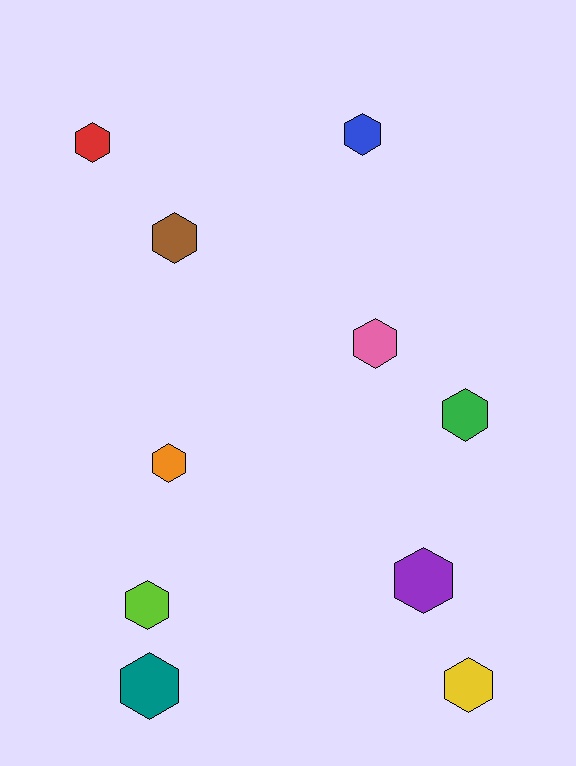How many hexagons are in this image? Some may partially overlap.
There are 10 hexagons.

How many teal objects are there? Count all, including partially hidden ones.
There is 1 teal object.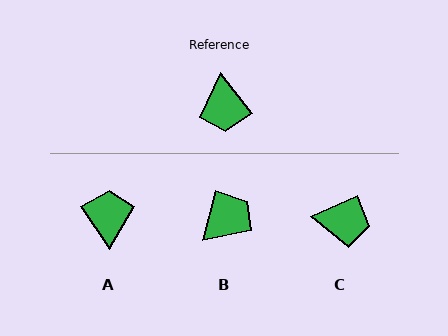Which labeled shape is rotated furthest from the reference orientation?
A, about 175 degrees away.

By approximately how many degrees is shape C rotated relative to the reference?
Approximately 75 degrees counter-clockwise.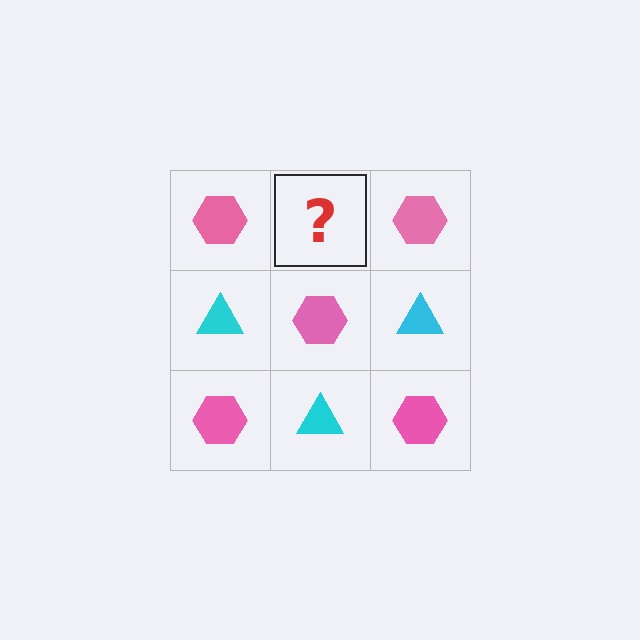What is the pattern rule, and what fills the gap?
The rule is that it alternates pink hexagon and cyan triangle in a checkerboard pattern. The gap should be filled with a cyan triangle.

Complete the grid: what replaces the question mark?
The question mark should be replaced with a cyan triangle.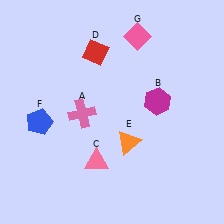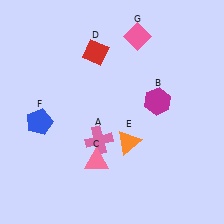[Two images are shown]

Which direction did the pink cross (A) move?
The pink cross (A) moved down.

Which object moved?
The pink cross (A) moved down.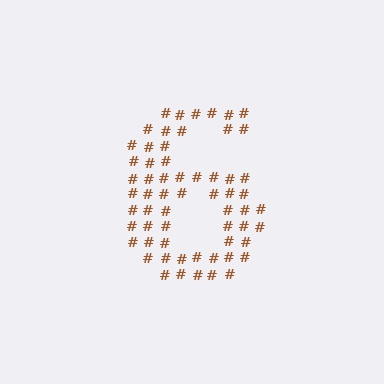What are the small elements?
The small elements are hash symbols.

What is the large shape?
The large shape is the digit 6.